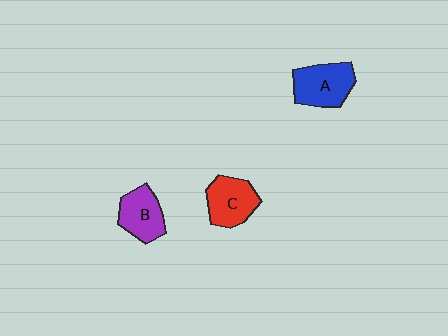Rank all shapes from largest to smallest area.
From largest to smallest: A (blue), C (red), B (purple).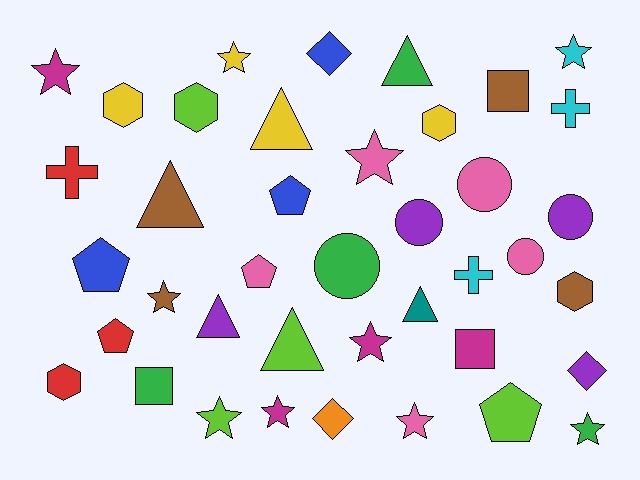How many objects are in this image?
There are 40 objects.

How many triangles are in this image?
There are 6 triangles.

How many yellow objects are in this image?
There are 4 yellow objects.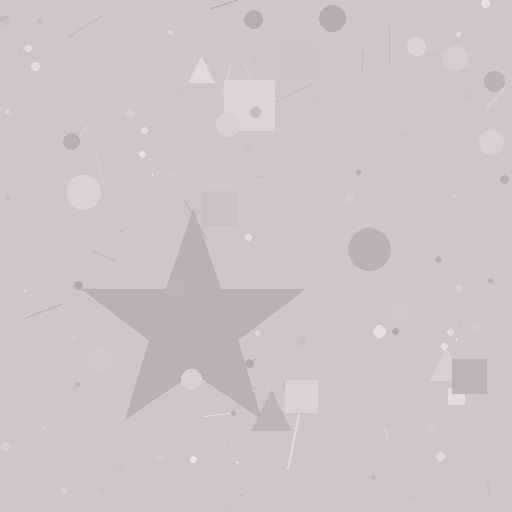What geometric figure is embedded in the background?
A star is embedded in the background.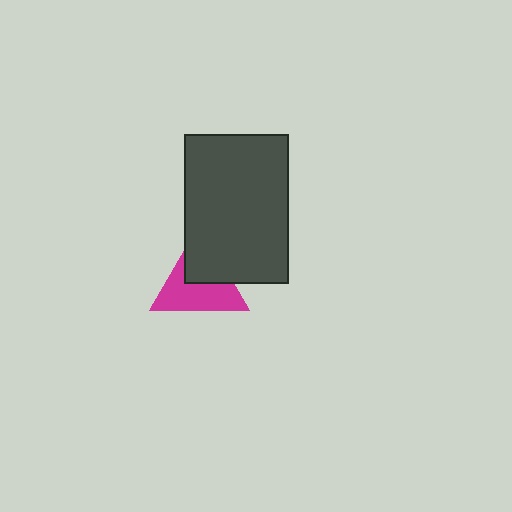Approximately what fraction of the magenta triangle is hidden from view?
Roughly 40% of the magenta triangle is hidden behind the dark gray rectangle.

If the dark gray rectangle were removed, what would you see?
You would see the complete magenta triangle.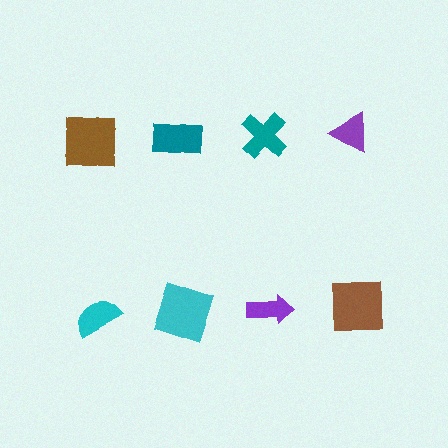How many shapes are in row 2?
4 shapes.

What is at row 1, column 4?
A purple triangle.